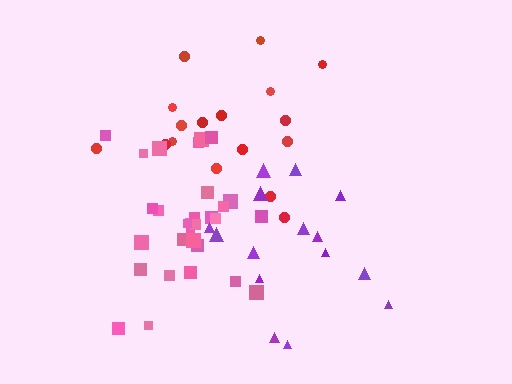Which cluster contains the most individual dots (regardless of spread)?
Pink (30).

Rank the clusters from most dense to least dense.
pink, red, purple.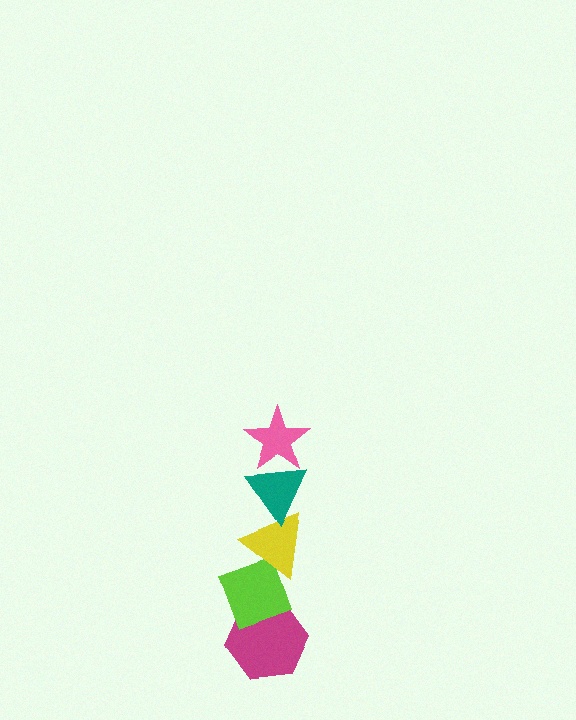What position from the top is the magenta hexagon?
The magenta hexagon is 5th from the top.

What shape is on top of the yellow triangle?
The teal triangle is on top of the yellow triangle.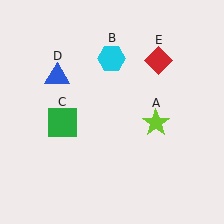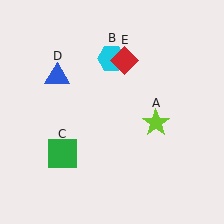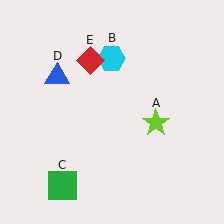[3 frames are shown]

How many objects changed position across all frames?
2 objects changed position: green square (object C), red diamond (object E).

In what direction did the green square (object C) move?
The green square (object C) moved down.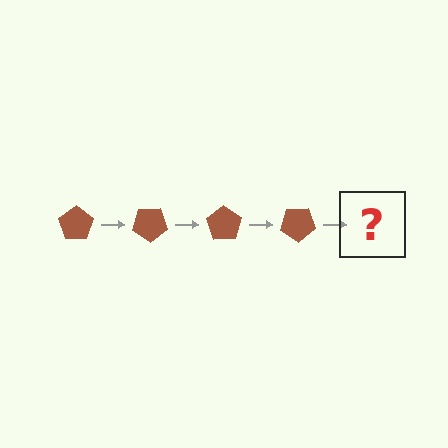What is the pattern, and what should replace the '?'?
The pattern is that the pentagon rotates 35 degrees each step. The '?' should be a brown pentagon rotated 140 degrees.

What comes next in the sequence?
The next element should be a brown pentagon rotated 140 degrees.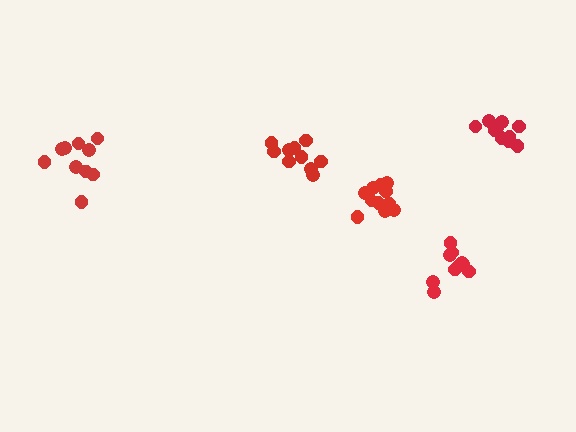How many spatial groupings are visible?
There are 5 spatial groupings.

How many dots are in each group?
Group 1: 11 dots, Group 2: 10 dots, Group 3: 10 dots, Group 4: 10 dots, Group 5: 10 dots (51 total).